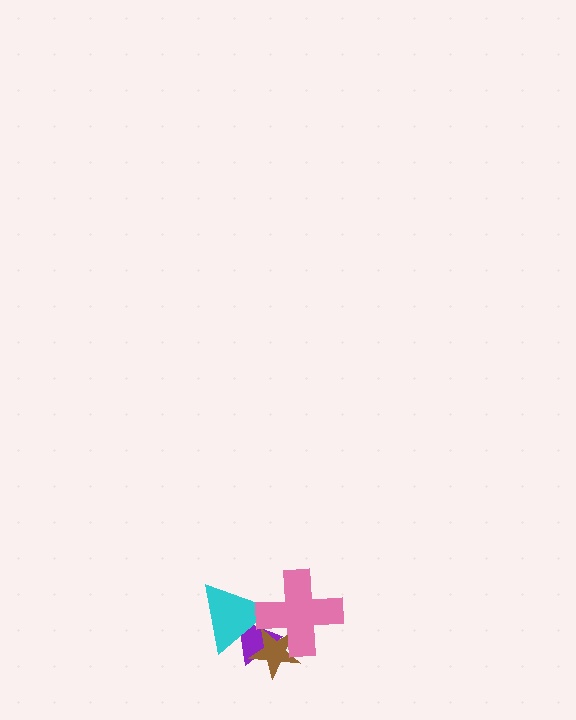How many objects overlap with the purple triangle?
3 objects overlap with the purple triangle.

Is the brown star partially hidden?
Yes, it is partially covered by another shape.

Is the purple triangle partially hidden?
Yes, it is partially covered by another shape.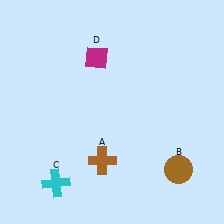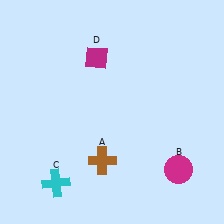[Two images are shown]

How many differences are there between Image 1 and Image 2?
There is 1 difference between the two images.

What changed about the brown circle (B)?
In Image 1, B is brown. In Image 2, it changed to magenta.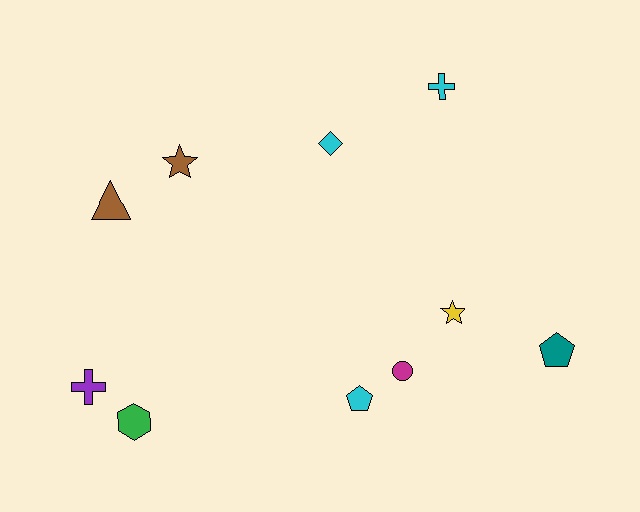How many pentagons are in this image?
There are 2 pentagons.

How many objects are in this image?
There are 10 objects.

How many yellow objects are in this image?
There is 1 yellow object.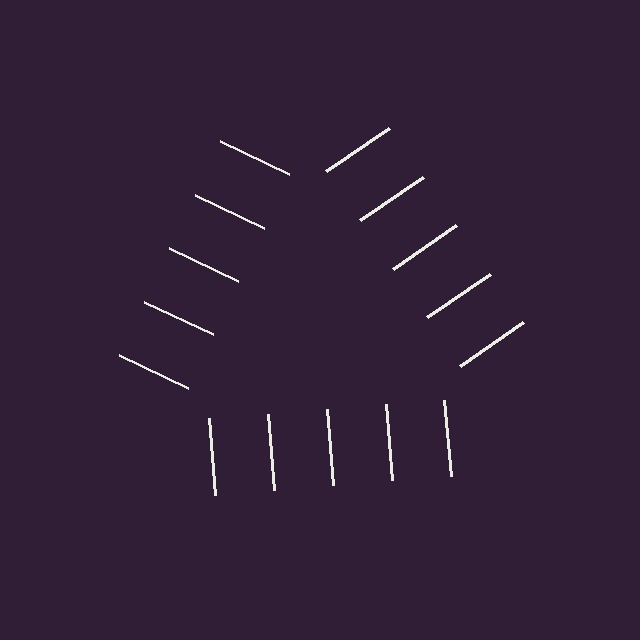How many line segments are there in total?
15 — 5 along each of the 3 edges.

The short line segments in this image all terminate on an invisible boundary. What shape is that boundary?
An illusory triangle — the line segments terminate on its edges but no continuous stroke is drawn.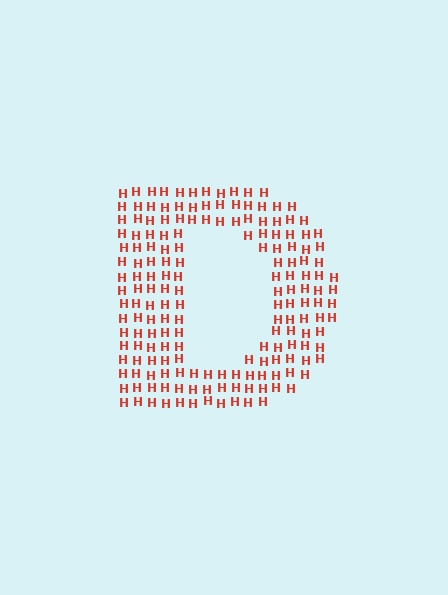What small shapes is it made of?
It is made of small letter H's.